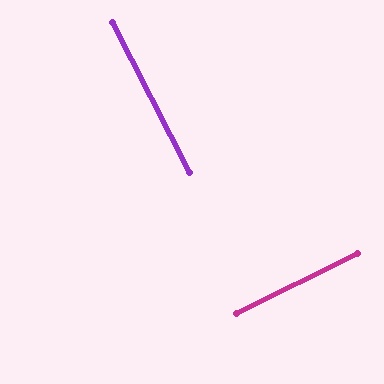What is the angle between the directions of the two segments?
Approximately 89 degrees.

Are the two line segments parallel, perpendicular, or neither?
Perpendicular — they meet at approximately 89°.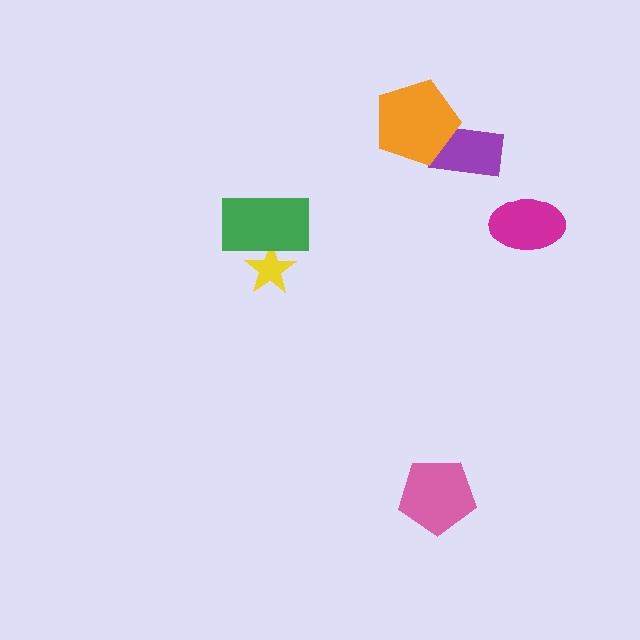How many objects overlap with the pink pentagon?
0 objects overlap with the pink pentagon.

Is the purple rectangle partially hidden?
Yes, it is partially covered by another shape.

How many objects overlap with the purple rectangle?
1 object overlaps with the purple rectangle.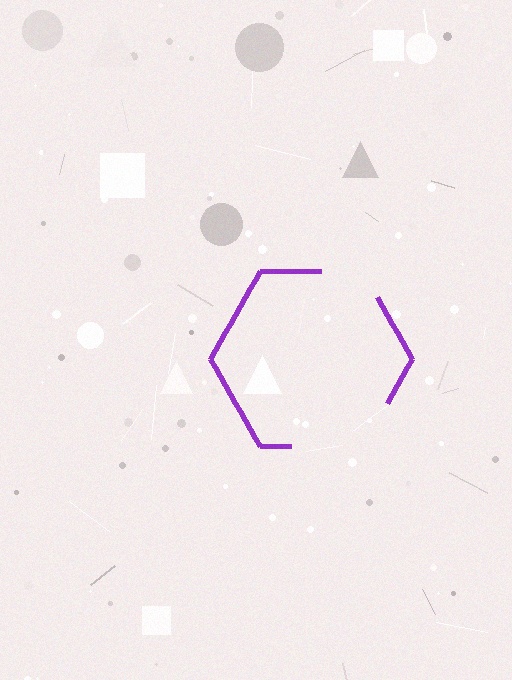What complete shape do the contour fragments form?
The contour fragments form a hexagon.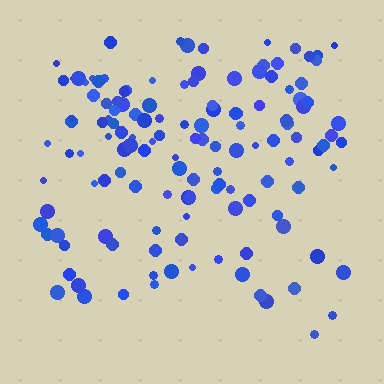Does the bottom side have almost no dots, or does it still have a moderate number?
Still a moderate number, just noticeably fewer than the top.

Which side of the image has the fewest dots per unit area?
The bottom.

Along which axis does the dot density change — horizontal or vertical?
Vertical.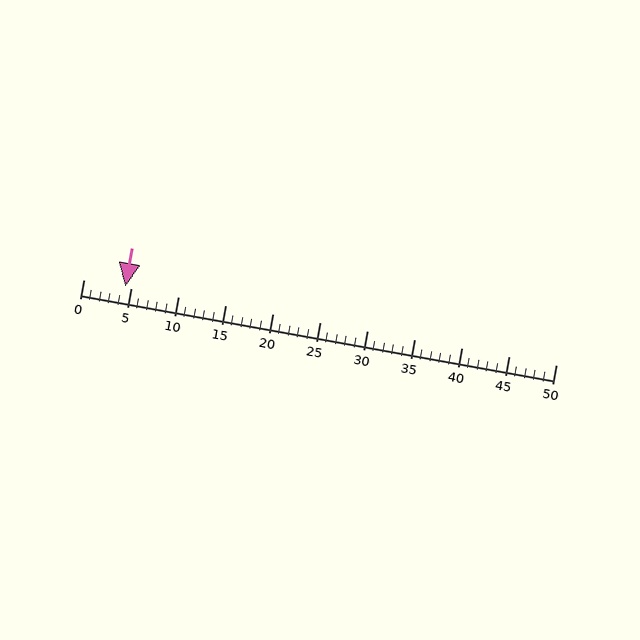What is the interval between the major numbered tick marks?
The major tick marks are spaced 5 units apart.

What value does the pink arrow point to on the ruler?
The pink arrow points to approximately 4.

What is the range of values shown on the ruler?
The ruler shows values from 0 to 50.